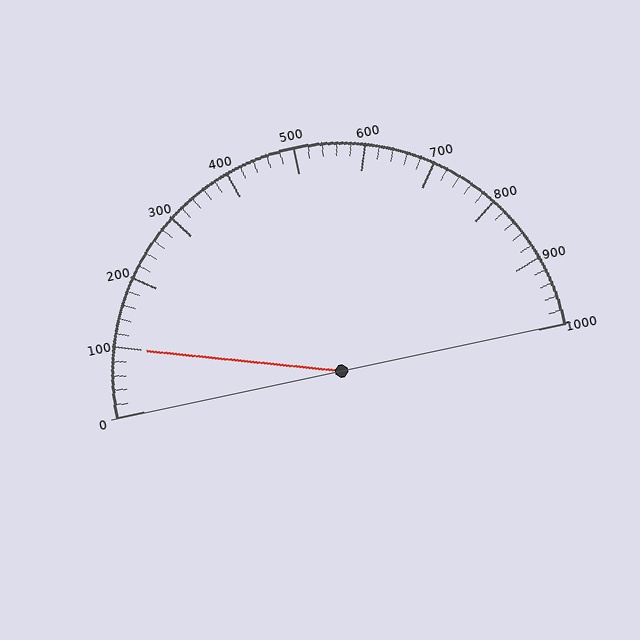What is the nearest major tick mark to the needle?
The nearest major tick mark is 100.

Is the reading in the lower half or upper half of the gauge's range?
The reading is in the lower half of the range (0 to 1000).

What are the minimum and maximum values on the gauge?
The gauge ranges from 0 to 1000.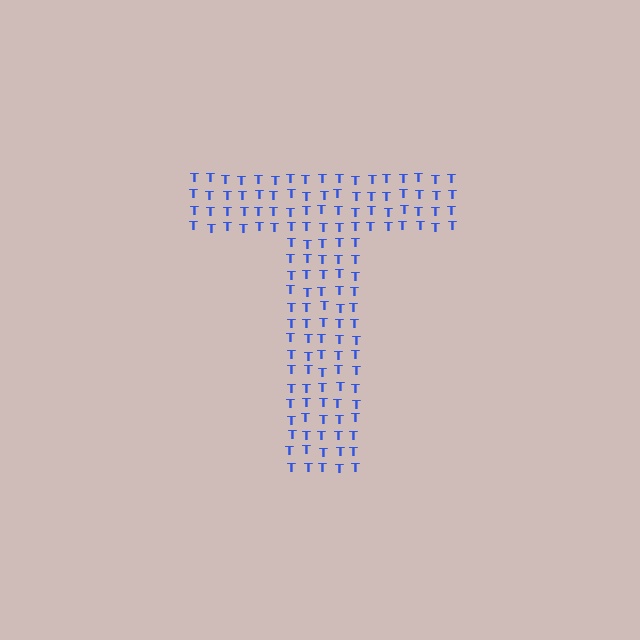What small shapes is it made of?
It is made of small letter T's.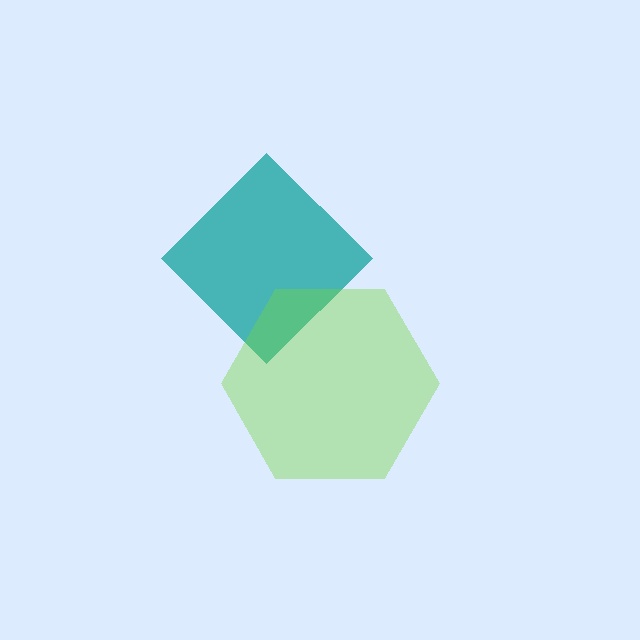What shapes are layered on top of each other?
The layered shapes are: a teal diamond, a lime hexagon.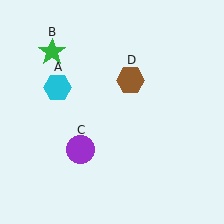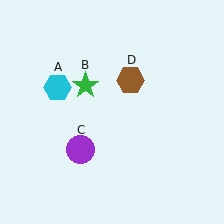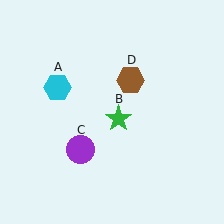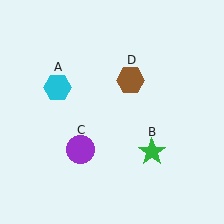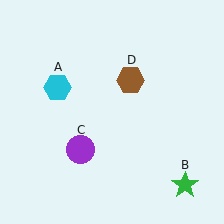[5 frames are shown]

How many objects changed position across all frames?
1 object changed position: green star (object B).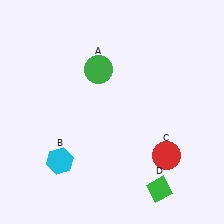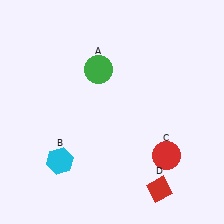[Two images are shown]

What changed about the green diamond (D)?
In Image 1, D is green. In Image 2, it changed to red.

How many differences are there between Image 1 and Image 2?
There is 1 difference between the two images.